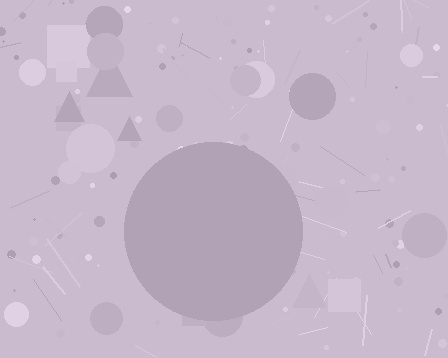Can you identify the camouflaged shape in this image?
The camouflaged shape is a circle.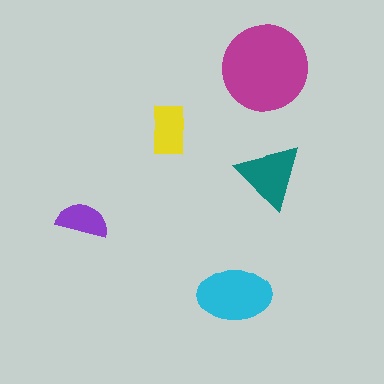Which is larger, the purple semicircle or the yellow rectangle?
The yellow rectangle.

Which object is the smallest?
The purple semicircle.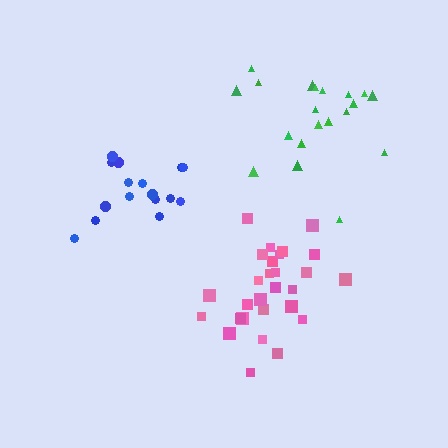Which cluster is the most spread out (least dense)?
Green.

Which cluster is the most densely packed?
Pink.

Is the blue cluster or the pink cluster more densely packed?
Pink.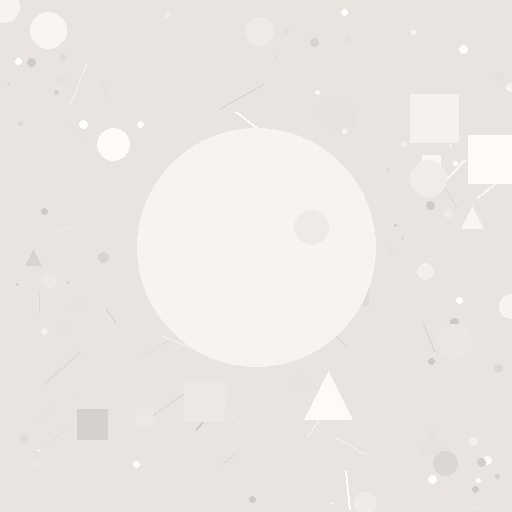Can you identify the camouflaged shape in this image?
The camouflaged shape is a circle.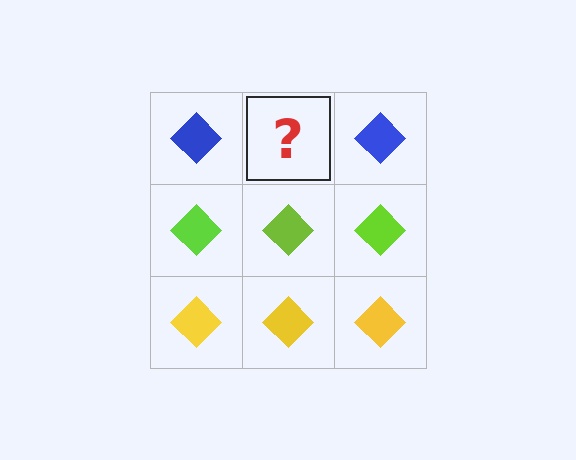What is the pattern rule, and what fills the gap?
The rule is that each row has a consistent color. The gap should be filled with a blue diamond.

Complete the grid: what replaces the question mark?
The question mark should be replaced with a blue diamond.